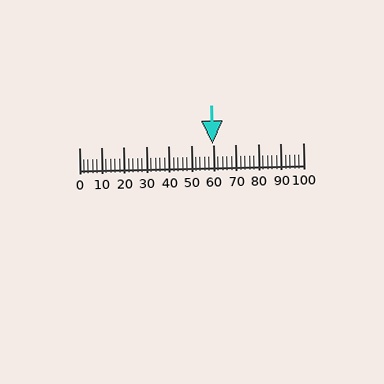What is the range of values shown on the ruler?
The ruler shows values from 0 to 100.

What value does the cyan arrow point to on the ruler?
The cyan arrow points to approximately 59.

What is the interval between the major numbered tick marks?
The major tick marks are spaced 10 units apart.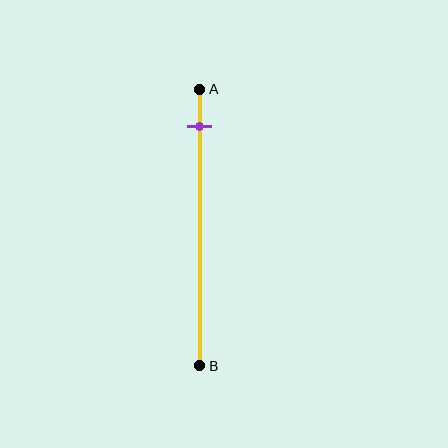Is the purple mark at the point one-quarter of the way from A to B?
No, the mark is at about 15% from A, not at the 25% one-quarter point.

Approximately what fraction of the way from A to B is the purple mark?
The purple mark is approximately 15% of the way from A to B.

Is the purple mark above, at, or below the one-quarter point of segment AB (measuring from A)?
The purple mark is above the one-quarter point of segment AB.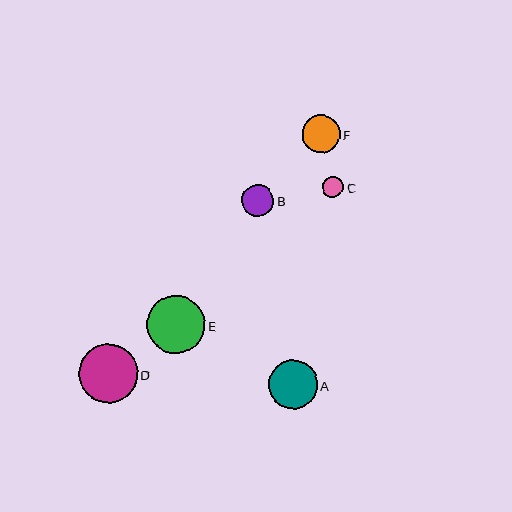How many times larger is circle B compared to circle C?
Circle B is approximately 1.5 times the size of circle C.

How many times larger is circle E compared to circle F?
Circle E is approximately 1.6 times the size of circle F.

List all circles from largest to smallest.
From largest to smallest: E, D, A, F, B, C.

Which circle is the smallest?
Circle C is the smallest with a size of approximately 21 pixels.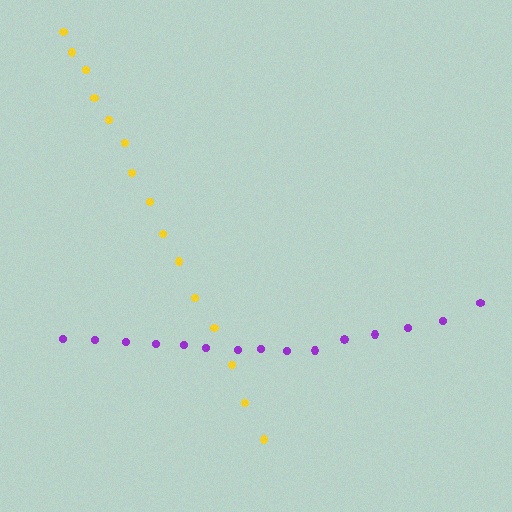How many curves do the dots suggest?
There are 2 distinct paths.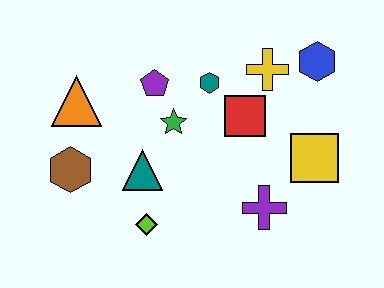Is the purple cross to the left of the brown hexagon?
No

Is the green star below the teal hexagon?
Yes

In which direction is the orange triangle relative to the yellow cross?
The orange triangle is to the left of the yellow cross.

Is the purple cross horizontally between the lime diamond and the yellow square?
Yes